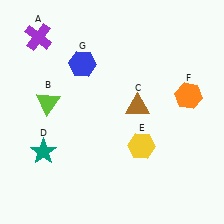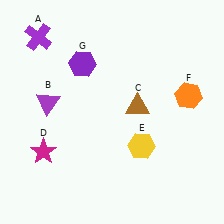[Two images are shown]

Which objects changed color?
B changed from lime to purple. D changed from teal to magenta. G changed from blue to purple.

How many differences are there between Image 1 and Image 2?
There are 3 differences between the two images.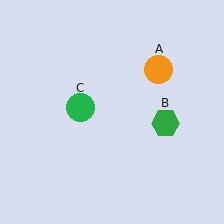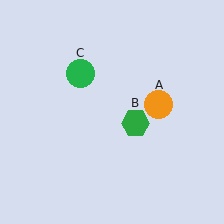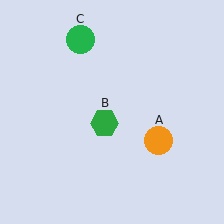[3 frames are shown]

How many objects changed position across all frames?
3 objects changed position: orange circle (object A), green hexagon (object B), green circle (object C).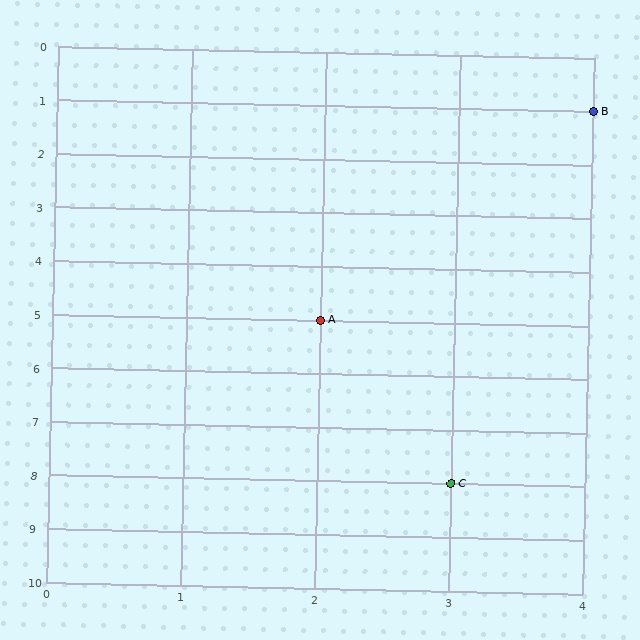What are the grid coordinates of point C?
Point C is at grid coordinates (3, 8).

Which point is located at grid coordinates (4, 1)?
Point B is at (4, 1).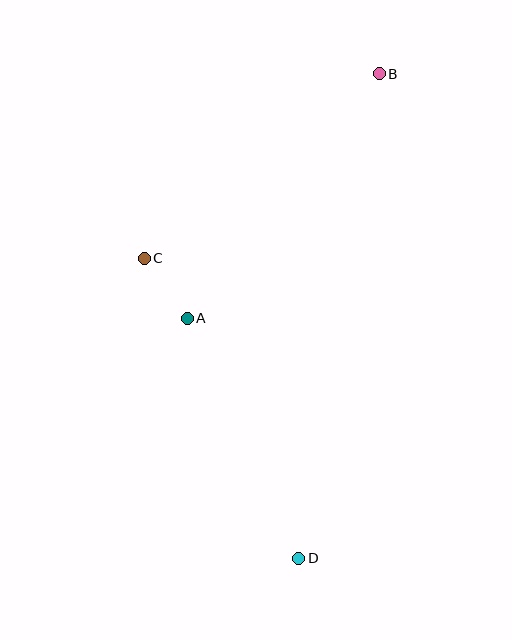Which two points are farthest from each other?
Points B and D are farthest from each other.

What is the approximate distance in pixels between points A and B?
The distance between A and B is approximately 311 pixels.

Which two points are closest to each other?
Points A and C are closest to each other.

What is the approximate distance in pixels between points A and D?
The distance between A and D is approximately 265 pixels.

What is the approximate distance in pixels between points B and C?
The distance between B and C is approximately 299 pixels.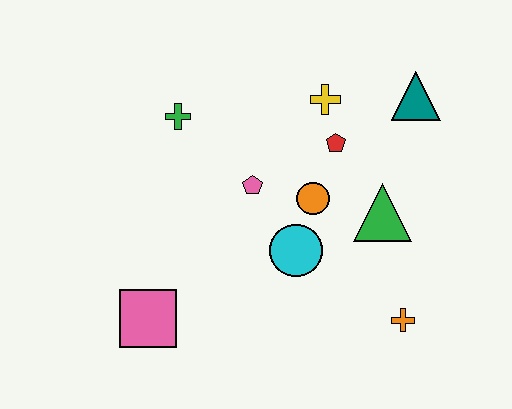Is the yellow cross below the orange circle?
No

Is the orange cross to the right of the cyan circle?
Yes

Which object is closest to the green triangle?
The orange circle is closest to the green triangle.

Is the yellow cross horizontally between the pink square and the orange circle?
No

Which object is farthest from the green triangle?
The pink square is farthest from the green triangle.